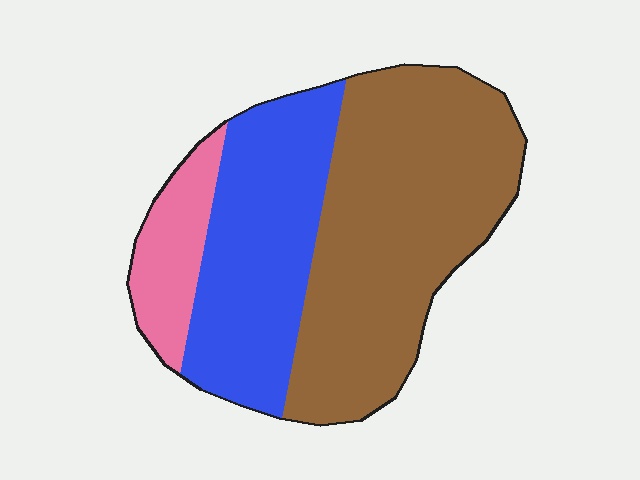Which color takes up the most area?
Brown, at roughly 55%.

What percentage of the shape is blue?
Blue takes up about one third (1/3) of the shape.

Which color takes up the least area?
Pink, at roughly 15%.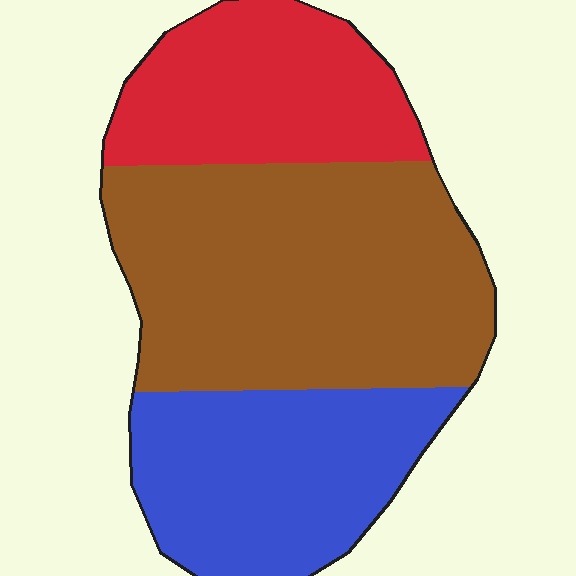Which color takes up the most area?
Brown, at roughly 45%.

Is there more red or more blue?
Blue.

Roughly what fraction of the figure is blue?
Blue takes up about one quarter (1/4) of the figure.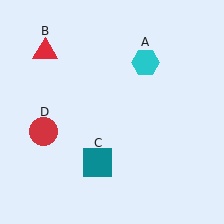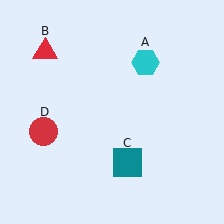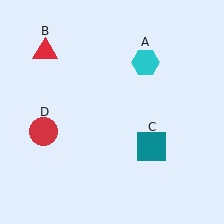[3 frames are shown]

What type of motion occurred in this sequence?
The teal square (object C) rotated counterclockwise around the center of the scene.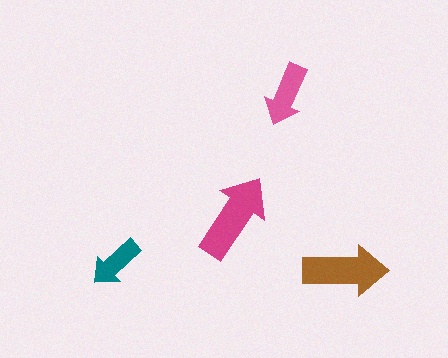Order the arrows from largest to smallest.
the magenta one, the brown one, the pink one, the teal one.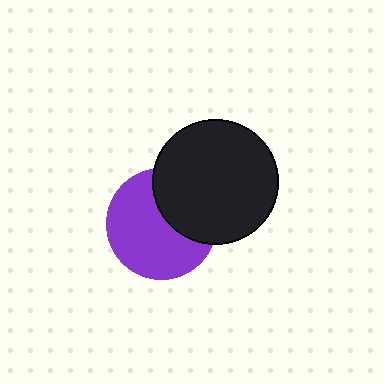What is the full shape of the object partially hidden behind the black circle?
The partially hidden object is a purple circle.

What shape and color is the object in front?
The object in front is a black circle.